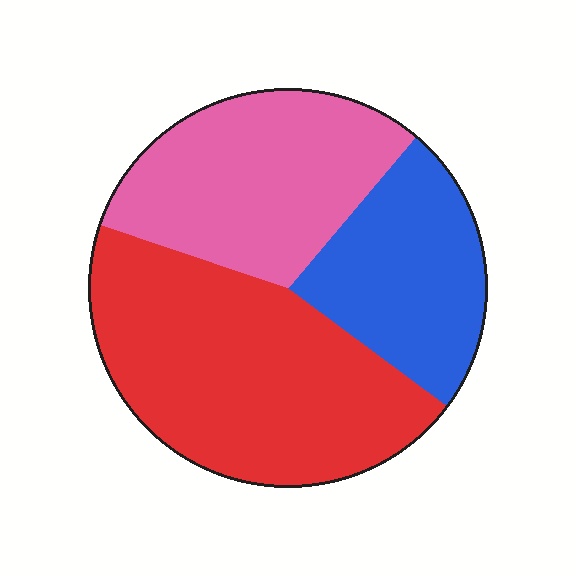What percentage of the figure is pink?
Pink takes up between a sixth and a third of the figure.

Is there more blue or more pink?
Pink.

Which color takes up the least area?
Blue, at roughly 25%.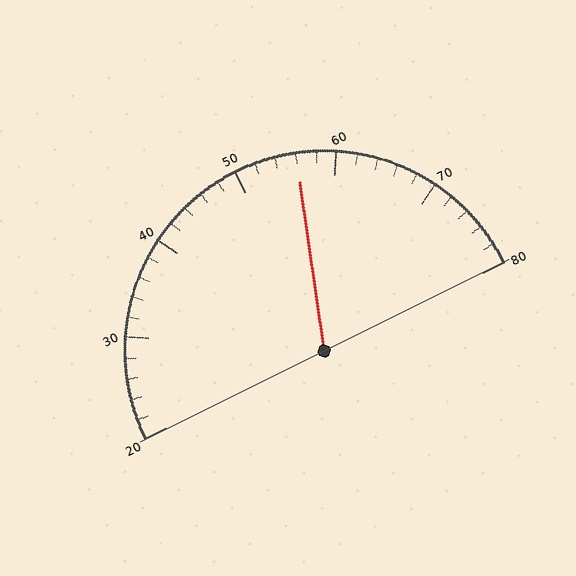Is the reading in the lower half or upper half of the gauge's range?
The reading is in the upper half of the range (20 to 80).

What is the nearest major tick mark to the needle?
The nearest major tick mark is 60.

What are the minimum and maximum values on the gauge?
The gauge ranges from 20 to 80.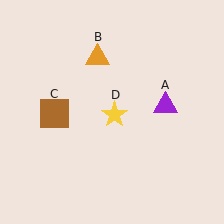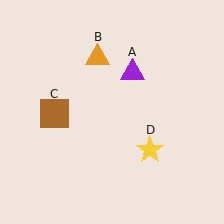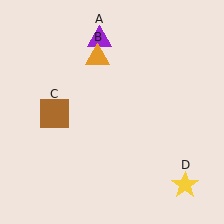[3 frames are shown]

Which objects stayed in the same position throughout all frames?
Orange triangle (object B) and brown square (object C) remained stationary.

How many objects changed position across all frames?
2 objects changed position: purple triangle (object A), yellow star (object D).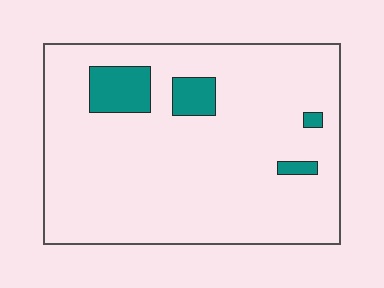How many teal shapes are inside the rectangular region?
4.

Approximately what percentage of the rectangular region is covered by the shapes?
Approximately 10%.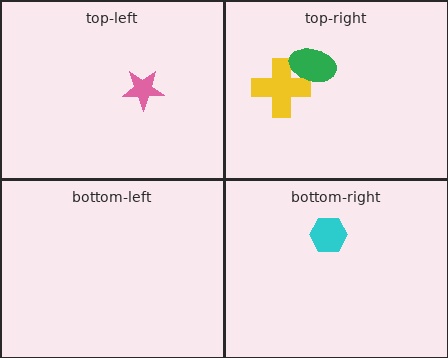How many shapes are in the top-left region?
1.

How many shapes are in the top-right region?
2.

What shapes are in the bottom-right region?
The cyan hexagon.